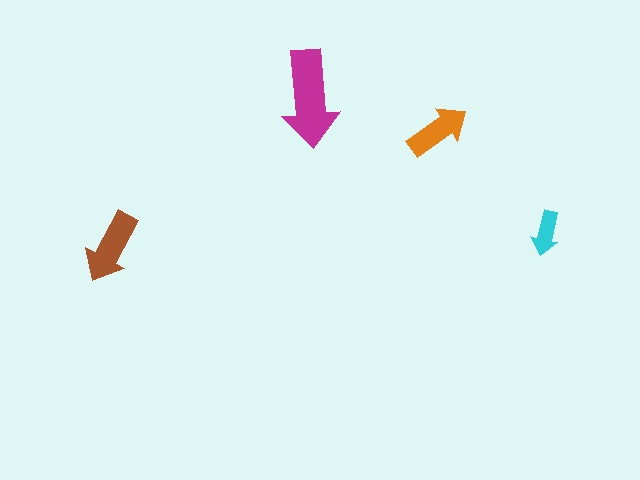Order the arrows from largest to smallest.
the magenta one, the brown one, the orange one, the cyan one.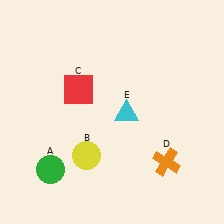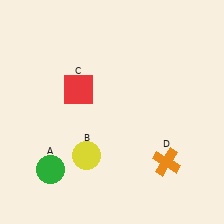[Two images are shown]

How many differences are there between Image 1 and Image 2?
There is 1 difference between the two images.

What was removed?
The cyan triangle (E) was removed in Image 2.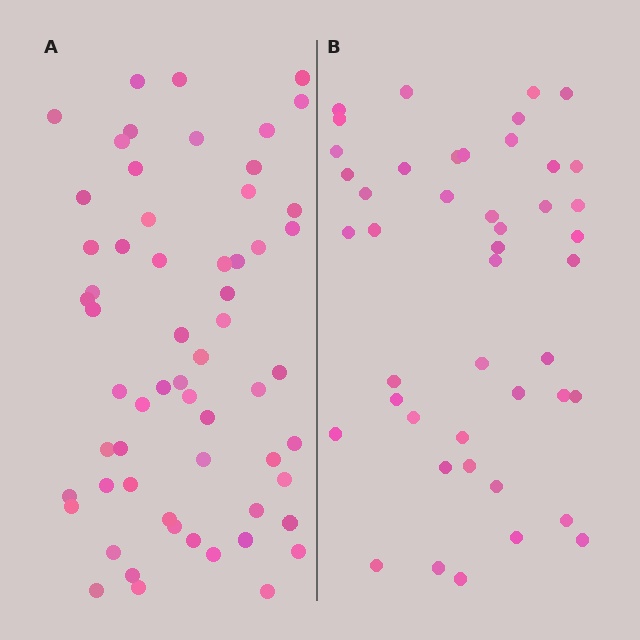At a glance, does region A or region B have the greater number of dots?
Region A (the left region) has more dots.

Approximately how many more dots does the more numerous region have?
Region A has approximately 15 more dots than region B.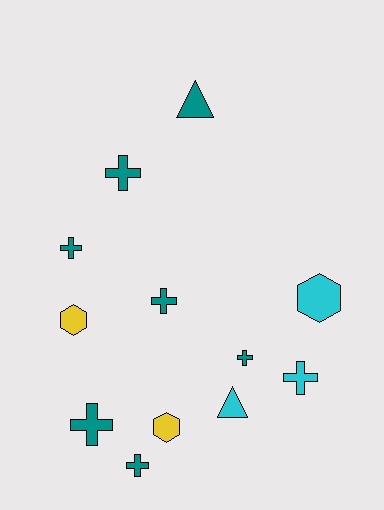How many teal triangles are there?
There is 1 teal triangle.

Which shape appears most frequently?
Cross, with 7 objects.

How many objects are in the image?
There are 12 objects.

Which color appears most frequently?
Teal, with 7 objects.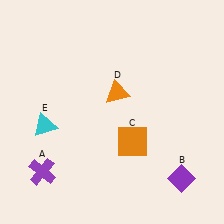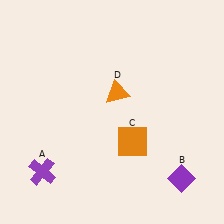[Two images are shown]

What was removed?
The cyan triangle (E) was removed in Image 2.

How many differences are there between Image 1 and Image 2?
There is 1 difference between the two images.